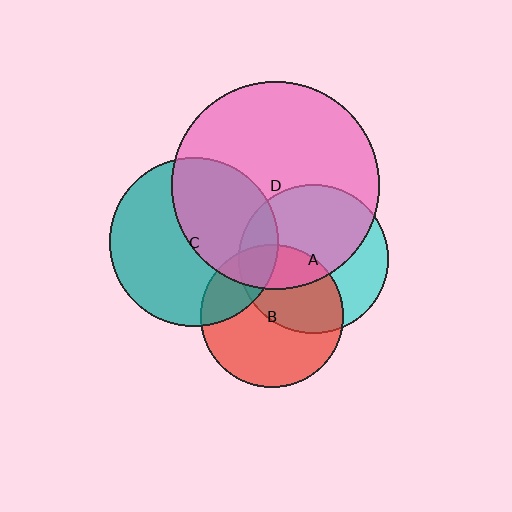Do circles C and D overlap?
Yes.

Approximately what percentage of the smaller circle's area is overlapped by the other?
Approximately 45%.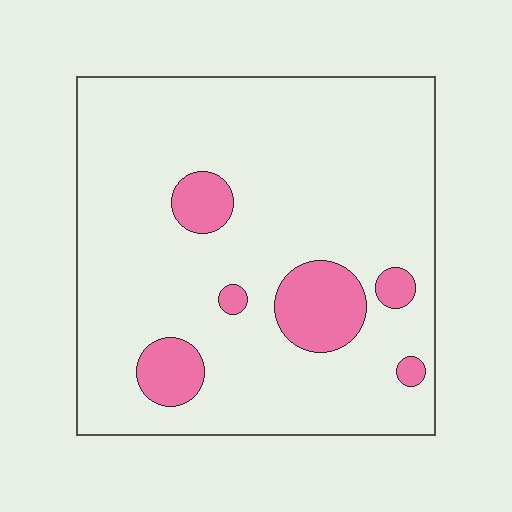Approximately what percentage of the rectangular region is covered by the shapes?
Approximately 15%.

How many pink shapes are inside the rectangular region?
6.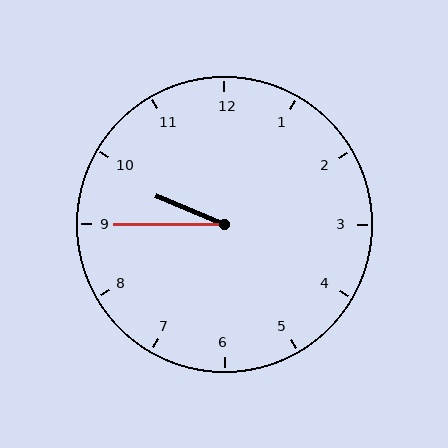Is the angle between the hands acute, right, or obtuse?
It is acute.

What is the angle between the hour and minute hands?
Approximately 22 degrees.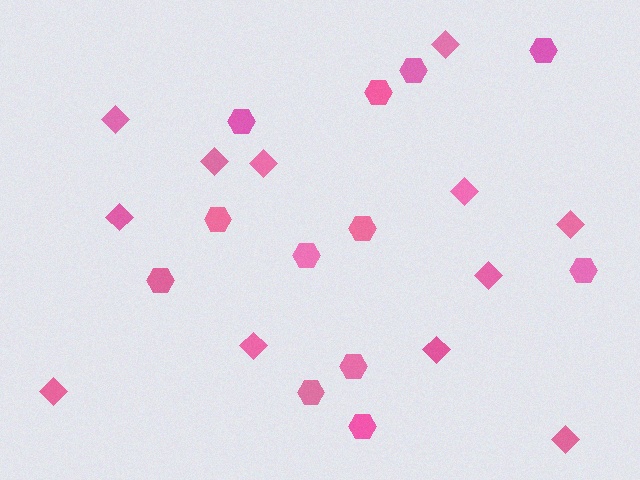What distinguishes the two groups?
There are 2 groups: one group of hexagons (12) and one group of diamonds (12).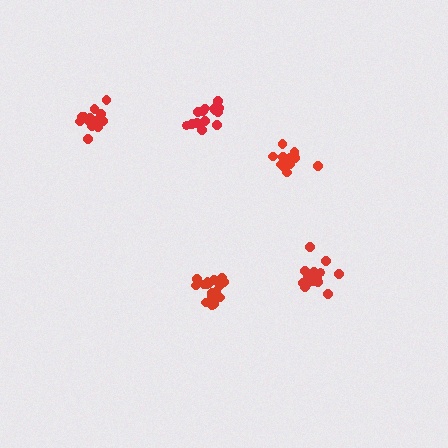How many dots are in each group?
Group 1: 14 dots, Group 2: 14 dots, Group 3: 19 dots, Group 4: 17 dots, Group 5: 14 dots (78 total).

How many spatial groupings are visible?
There are 5 spatial groupings.